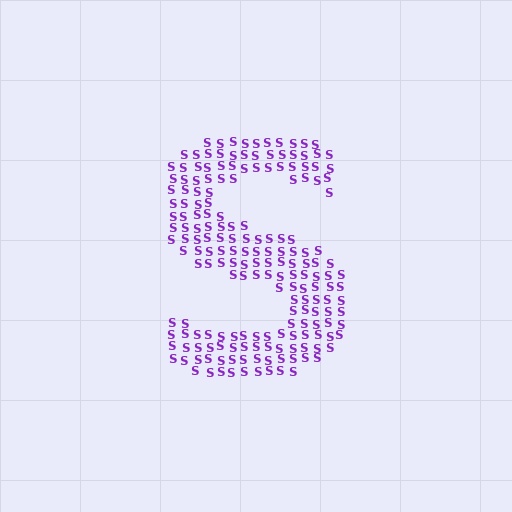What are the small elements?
The small elements are letter S's.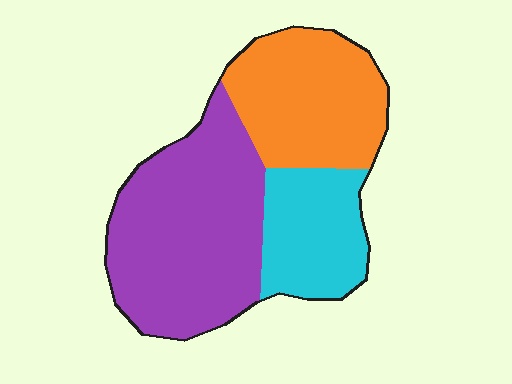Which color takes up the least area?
Cyan, at roughly 20%.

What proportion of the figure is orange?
Orange covers roughly 30% of the figure.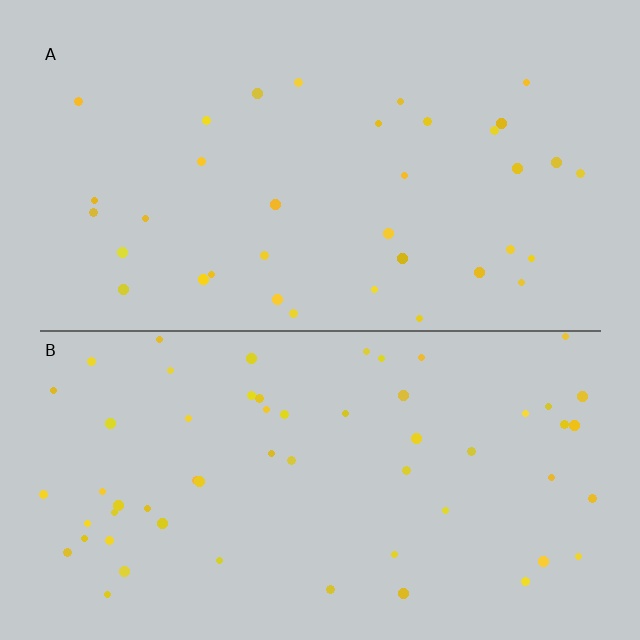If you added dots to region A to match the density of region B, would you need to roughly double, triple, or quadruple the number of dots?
Approximately double.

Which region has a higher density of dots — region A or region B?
B (the bottom).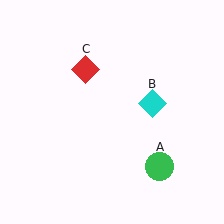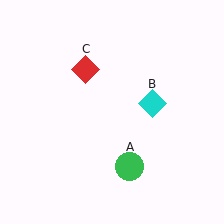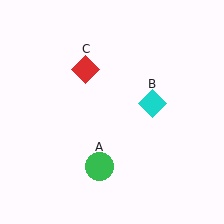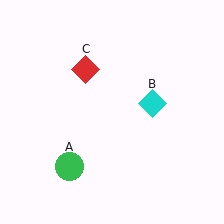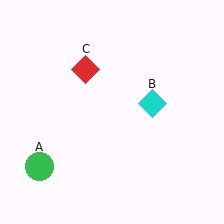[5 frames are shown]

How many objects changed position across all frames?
1 object changed position: green circle (object A).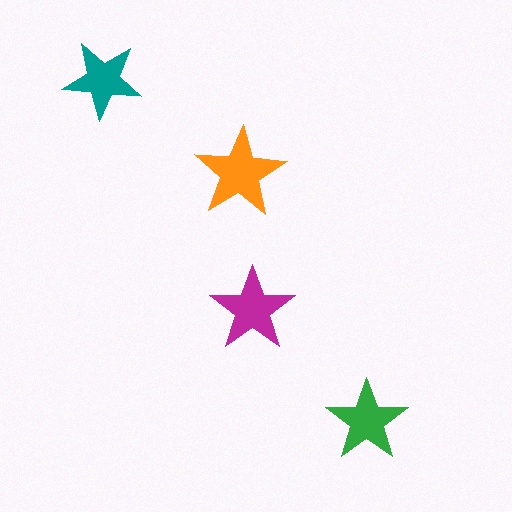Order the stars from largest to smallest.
the orange one, the magenta one, the green one, the teal one.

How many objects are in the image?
There are 4 objects in the image.